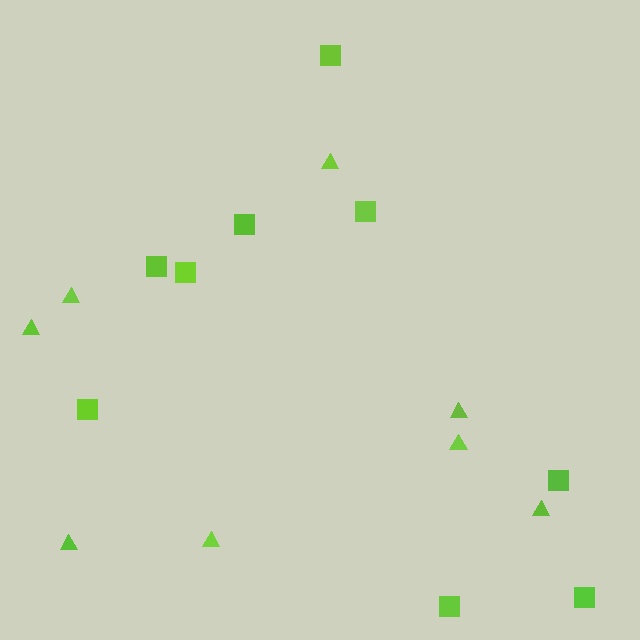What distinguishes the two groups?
There are 2 groups: one group of squares (9) and one group of triangles (8).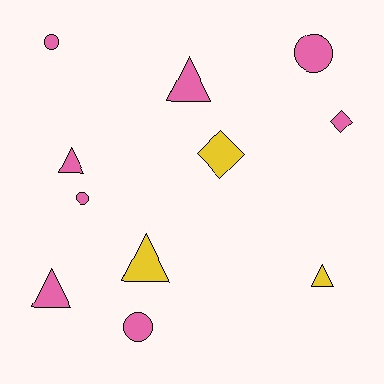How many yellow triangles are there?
There are 2 yellow triangles.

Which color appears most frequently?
Pink, with 8 objects.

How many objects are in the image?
There are 11 objects.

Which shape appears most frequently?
Triangle, with 5 objects.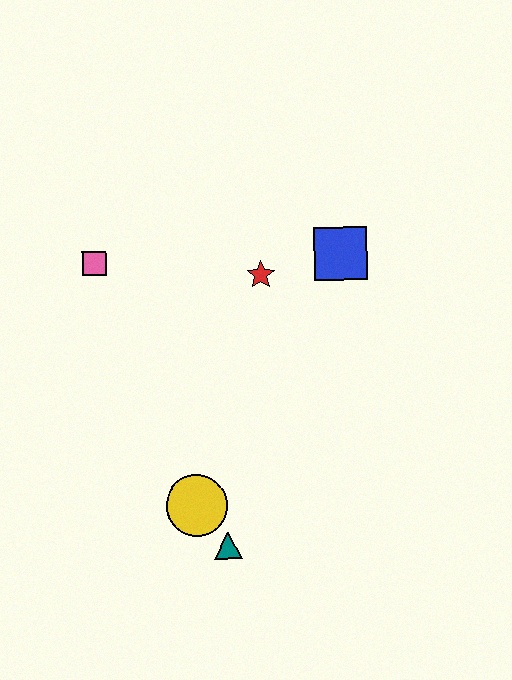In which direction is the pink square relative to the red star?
The pink square is to the left of the red star.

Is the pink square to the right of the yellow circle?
No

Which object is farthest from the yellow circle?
The blue square is farthest from the yellow circle.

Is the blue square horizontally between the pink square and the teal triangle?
No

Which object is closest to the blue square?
The red star is closest to the blue square.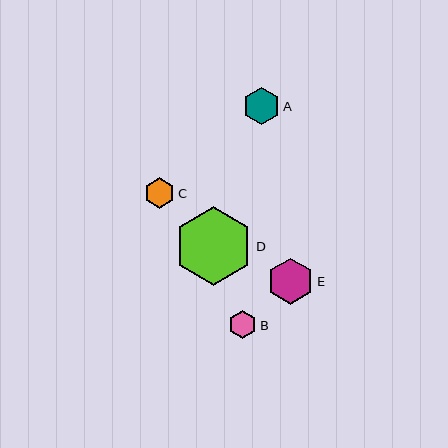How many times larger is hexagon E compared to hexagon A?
Hexagon E is approximately 1.2 times the size of hexagon A.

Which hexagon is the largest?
Hexagon D is the largest with a size of approximately 79 pixels.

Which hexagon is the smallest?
Hexagon B is the smallest with a size of approximately 28 pixels.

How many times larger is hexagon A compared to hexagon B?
Hexagon A is approximately 1.3 times the size of hexagon B.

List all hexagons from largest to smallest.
From largest to smallest: D, E, A, C, B.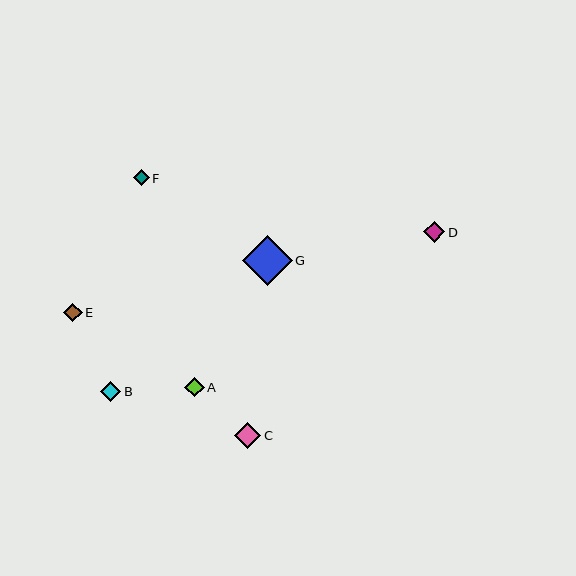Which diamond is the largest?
Diamond G is the largest with a size of approximately 50 pixels.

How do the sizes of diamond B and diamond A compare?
Diamond B and diamond A are approximately the same size.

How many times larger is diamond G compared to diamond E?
Diamond G is approximately 2.7 times the size of diamond E.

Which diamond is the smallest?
Diamond F is the smallest with a size of approximately 16 pixels.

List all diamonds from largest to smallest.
From largest to smallest: G, C, D, B, A, E, F.